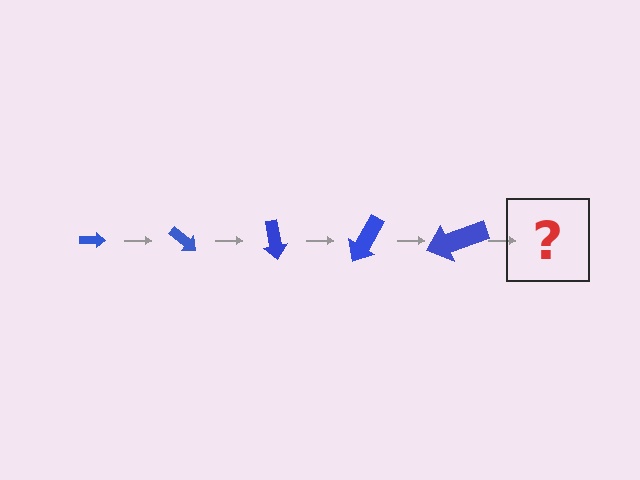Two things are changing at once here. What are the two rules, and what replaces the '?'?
The two rules are that the arrow grows larger each step and it rotates 40 degrees each step. The '?' should be an arrow, larger than the previous one and rotated 200 degrees from the start.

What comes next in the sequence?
The next element should be an arrow, larger than the previous one and rotated 200 degrees from the start.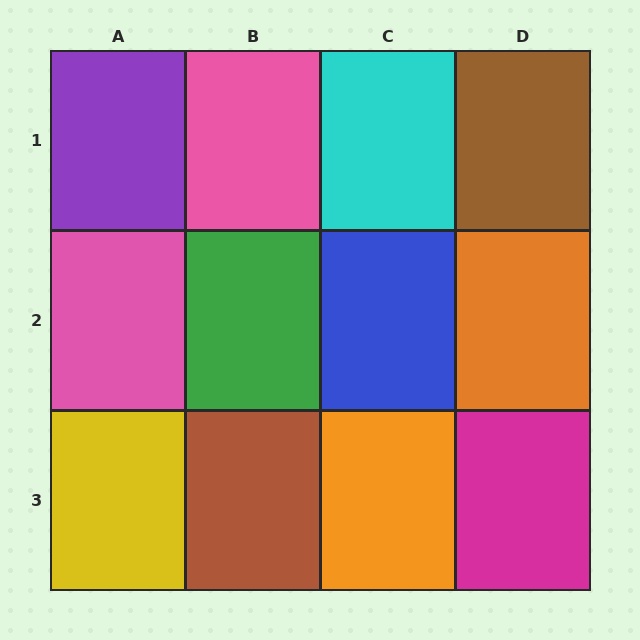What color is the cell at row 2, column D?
Orange.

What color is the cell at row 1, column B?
Pink.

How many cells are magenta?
1 cell is magenta.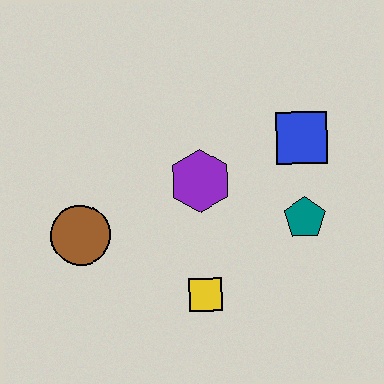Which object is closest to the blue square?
The teal pentagon is closest to the blue square.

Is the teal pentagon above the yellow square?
Yes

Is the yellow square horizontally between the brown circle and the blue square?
Yes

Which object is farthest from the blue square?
The brown circle is farthest from the blue square.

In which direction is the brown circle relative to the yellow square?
The brown circle is to the left of the yellow square.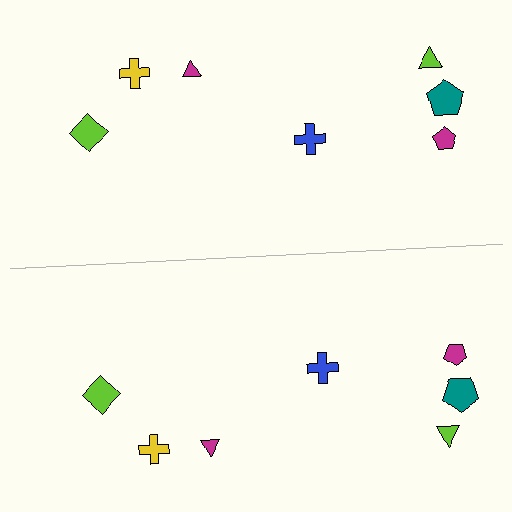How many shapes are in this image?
There are 14 shapes in this image.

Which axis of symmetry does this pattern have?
The pattern has a horizontal axis of symmetry running through the center of the image.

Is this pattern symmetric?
Yes, this pattern has bilateral (reflection) symmetry.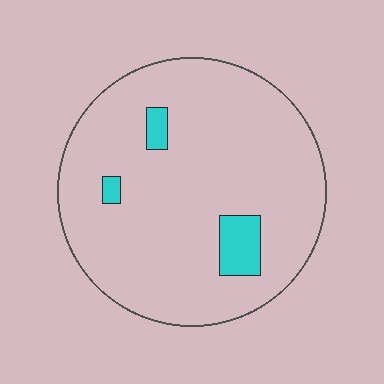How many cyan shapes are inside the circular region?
3.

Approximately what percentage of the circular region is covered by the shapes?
Approximately 5%.